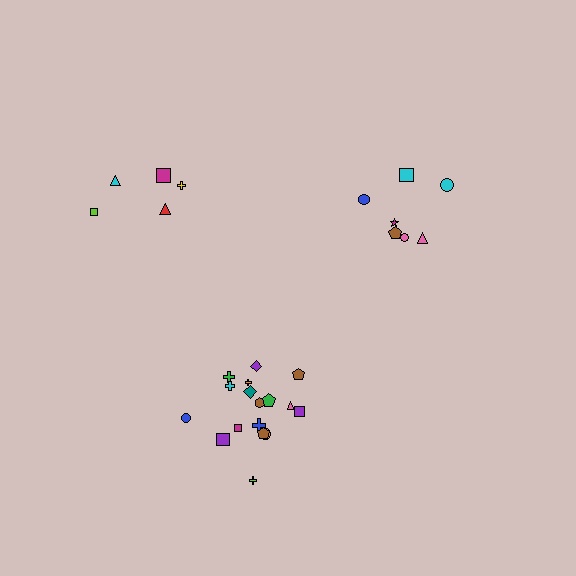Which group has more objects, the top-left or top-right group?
The top-right group.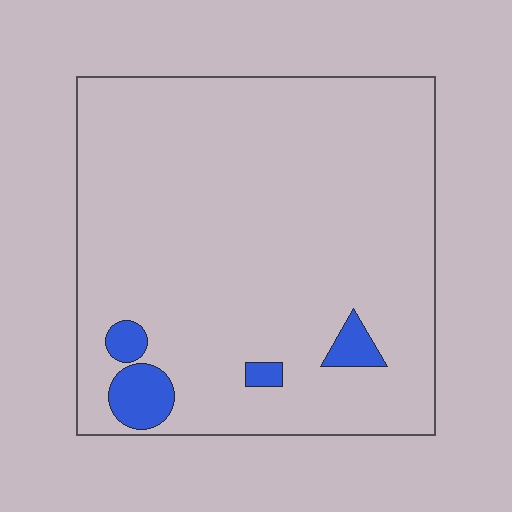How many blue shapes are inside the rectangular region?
4.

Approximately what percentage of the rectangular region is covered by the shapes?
Approximately 5%.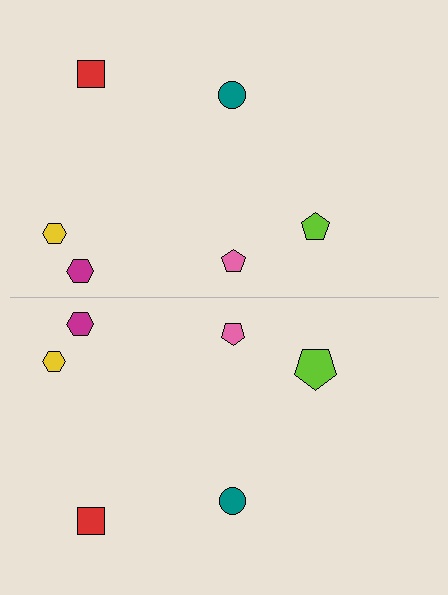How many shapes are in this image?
There are 12 shapes in this image.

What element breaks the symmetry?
The lime pentagon on the bottom side has a different size than its mirror counterpart.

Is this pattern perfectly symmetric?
No, the pattern is not perfectly symmetric. The lime pentagon on the bottom side has a different size than its mirror counterpart.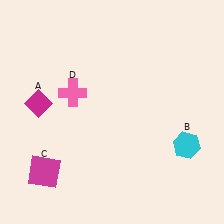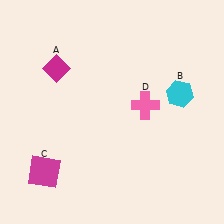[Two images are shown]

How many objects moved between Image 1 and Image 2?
3 objects moved between the two images.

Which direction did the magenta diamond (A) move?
The magenta diamond (A) moved up.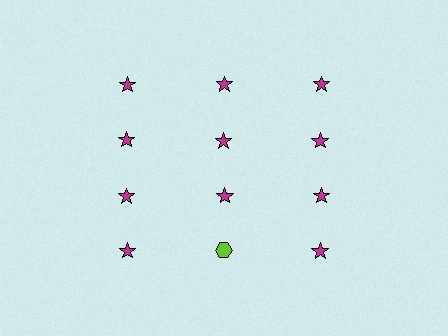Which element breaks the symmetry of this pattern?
The lime hexagon in the fourth row, second from left column breaks the symmetry. All other shapes are magenta stars.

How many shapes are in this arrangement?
There are 12 shapes arranged in a grid pattern.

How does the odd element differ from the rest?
It differs in both color (lime instead of magenta) and shape (hexagon instead of star).